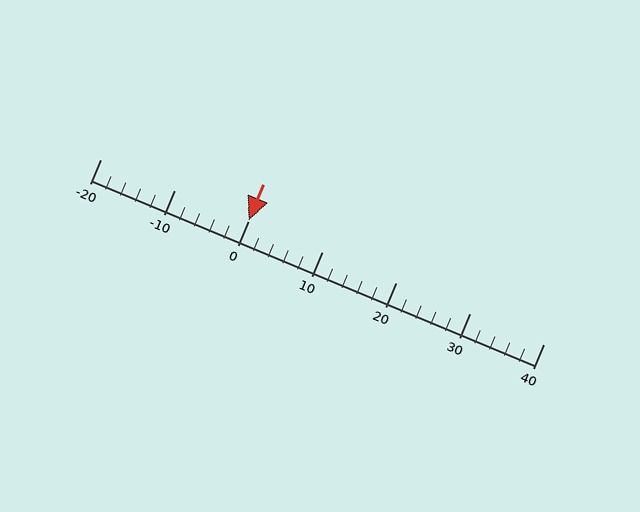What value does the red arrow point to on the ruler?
The red arrow points to approximately 0.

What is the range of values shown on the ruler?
The ruler shows values from -20 to 40.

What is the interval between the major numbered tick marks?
The major tick marks are spaced 10 units apart.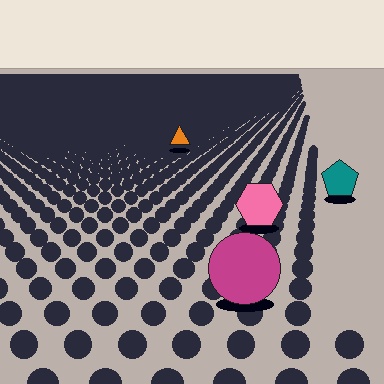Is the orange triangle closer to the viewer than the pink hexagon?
No. The pink hexagon is closer — you can tell from the texture gradient: the ground texture is coarser near it.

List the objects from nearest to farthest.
From nearest to farthest: the magenta circle, the pink hexagon, the teal pentagon, the orange triangle.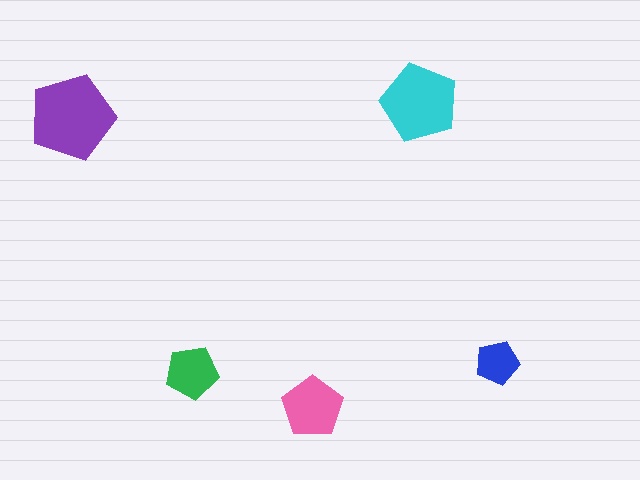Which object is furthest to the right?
The blue pentagon is rightmost.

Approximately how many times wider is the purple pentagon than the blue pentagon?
About 2 times wider.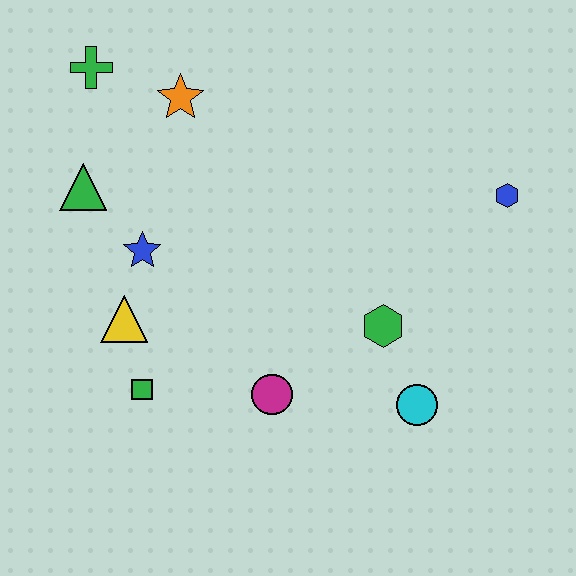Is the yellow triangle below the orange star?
Yes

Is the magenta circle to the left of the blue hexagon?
Yes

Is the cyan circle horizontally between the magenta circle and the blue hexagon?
Yes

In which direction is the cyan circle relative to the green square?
The cyan circle is to the right of the green square.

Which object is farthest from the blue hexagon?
The green cross is farthest from the blue hexagon.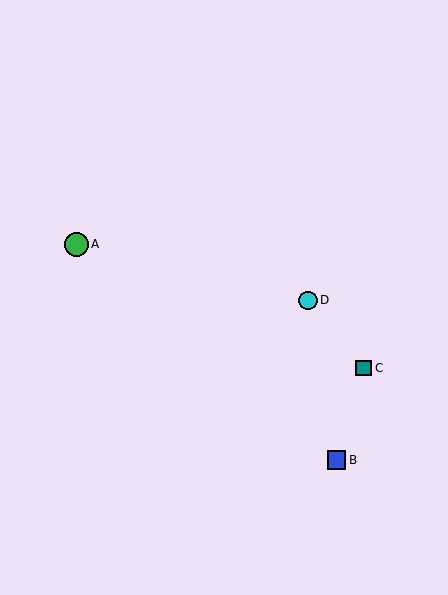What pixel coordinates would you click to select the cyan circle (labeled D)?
Click at (308, 300) to select the cyan circle D.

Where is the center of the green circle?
The center of the green circle is at (76, 244).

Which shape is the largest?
The green circle (labeled A) is the largest.